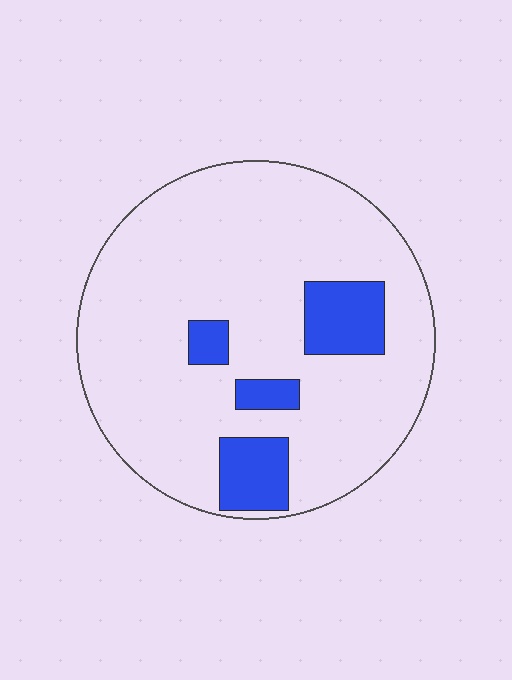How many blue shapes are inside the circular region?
4.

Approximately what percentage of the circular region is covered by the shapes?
Approximately 15%.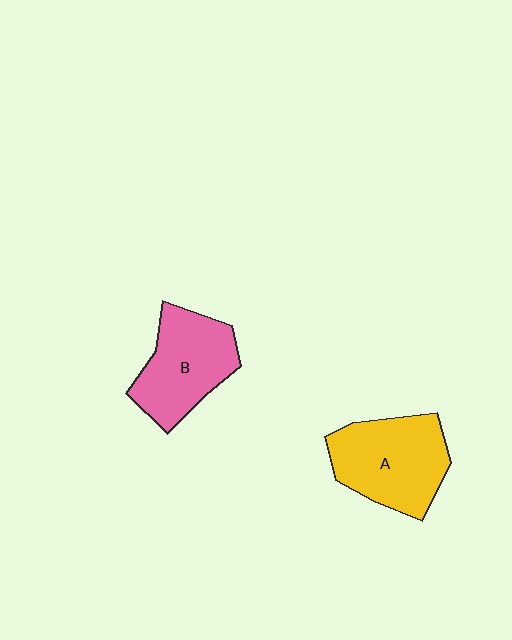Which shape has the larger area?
Shape A (yellow).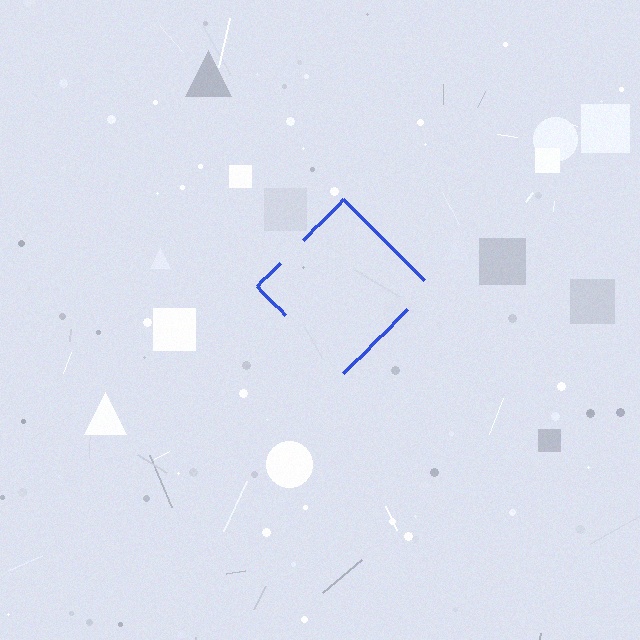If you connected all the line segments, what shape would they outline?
They would outline a diamond.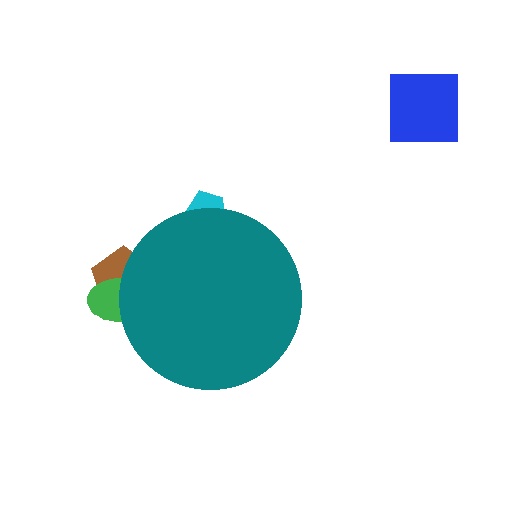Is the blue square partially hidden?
No, the blue square is fully visible.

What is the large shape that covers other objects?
A teal circle.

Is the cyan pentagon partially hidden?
Yes, the cyan pentagon is partially hidden behind the teal circle.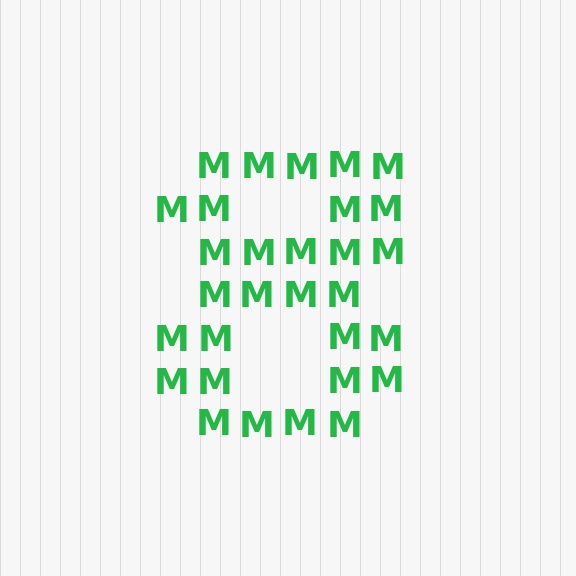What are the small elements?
The small elements are letter M's.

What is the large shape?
The large shape is the digit 8.